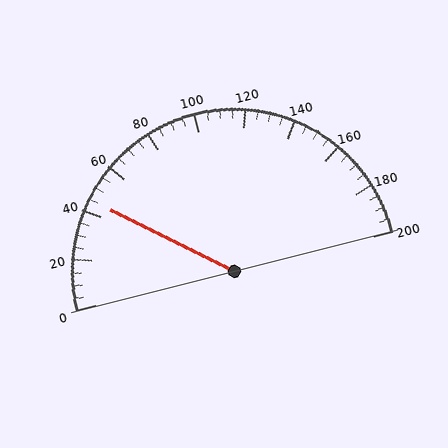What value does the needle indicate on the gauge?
The needle indicates approximately 45.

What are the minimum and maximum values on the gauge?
The gauge ranges from 0 to 200.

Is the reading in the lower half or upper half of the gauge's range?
The reading is in the lower half of the range (0 to 200).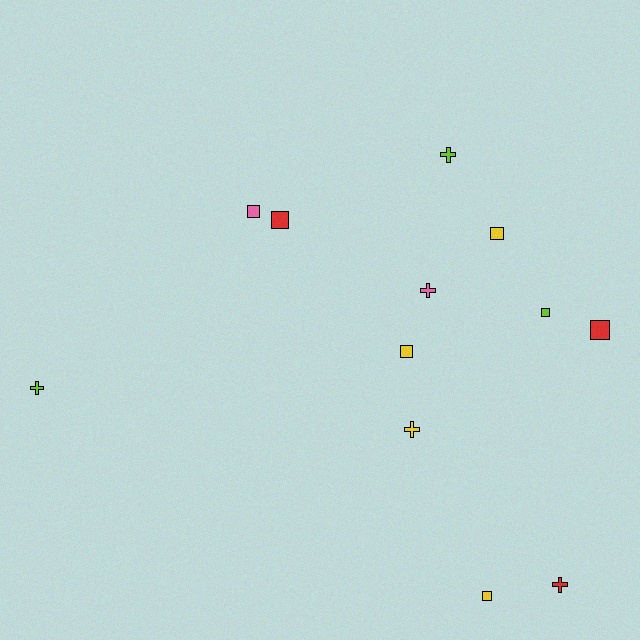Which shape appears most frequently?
Square, with 7 objects.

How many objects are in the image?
There are 12 objects.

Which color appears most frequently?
Yellow, with 4 objects.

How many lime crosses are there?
There are 2 lime crosses.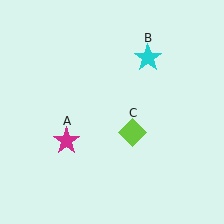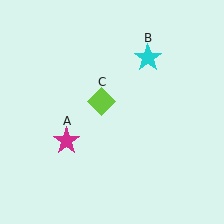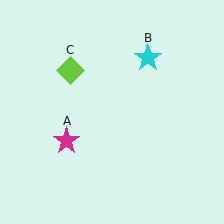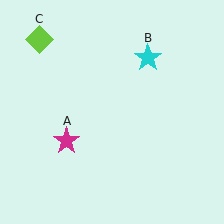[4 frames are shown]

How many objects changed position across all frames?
1 object changed position: lime diamond (object C).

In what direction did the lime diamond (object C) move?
The lime diamond (object C) moved up and to the left.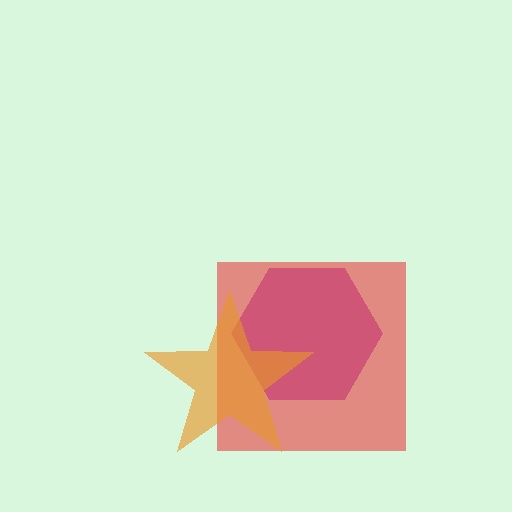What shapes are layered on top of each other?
The layered shapes are: a purple hexagon, a red square, an orange star.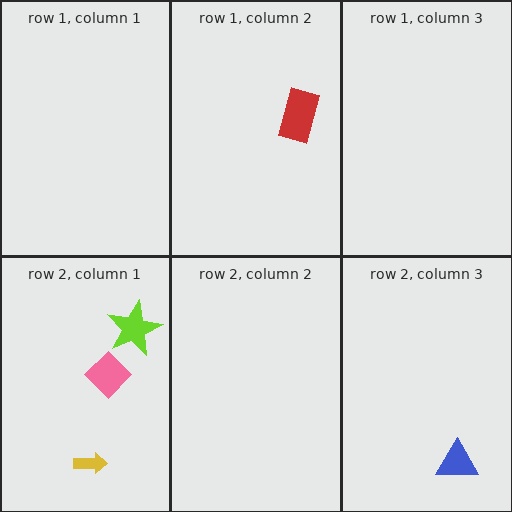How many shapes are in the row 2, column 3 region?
1.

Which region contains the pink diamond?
The row 2, column 1 region.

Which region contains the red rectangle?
The row 1, column 2 region.